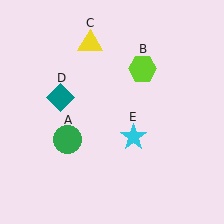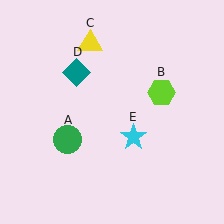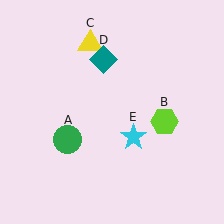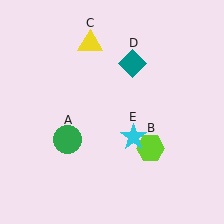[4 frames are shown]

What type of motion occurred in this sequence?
The lime hexagon (object B), teal diamond (object D) rotated clockwise around the center of the scene.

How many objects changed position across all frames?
2 objects changed position: lime hexagon (object B), teal diamond (object D).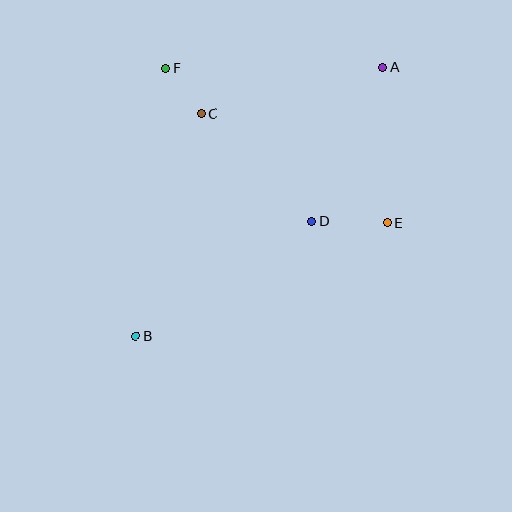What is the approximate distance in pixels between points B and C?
The distance between B and C is approximately 232 pixels.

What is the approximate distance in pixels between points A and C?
The distance between A and C is approximately 187 pixels.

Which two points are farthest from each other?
Points A and B are farthest from each other.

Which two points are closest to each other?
Points C and F are closest to each other.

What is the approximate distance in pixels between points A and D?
The distance between A and D is approximately 170 pixels.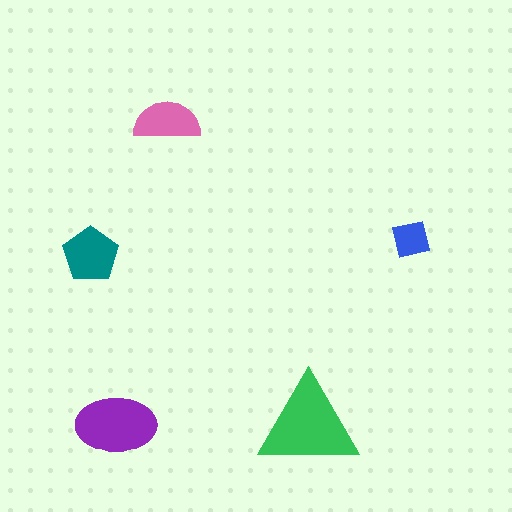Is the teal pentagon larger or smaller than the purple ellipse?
Smaller.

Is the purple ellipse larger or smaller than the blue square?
Larger.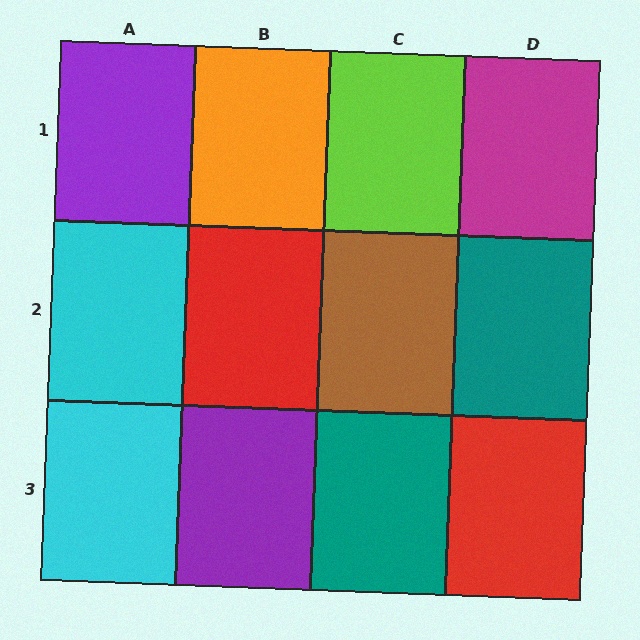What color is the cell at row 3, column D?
Red.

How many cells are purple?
2 cells are purple.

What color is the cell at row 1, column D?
Magenta.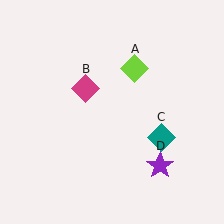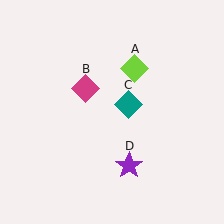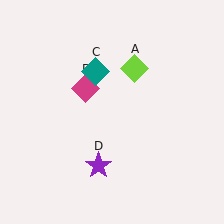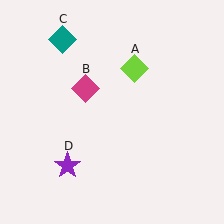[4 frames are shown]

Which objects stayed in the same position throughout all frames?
Lime diamond (object A) and magenta diamond (object B) remained stationary.